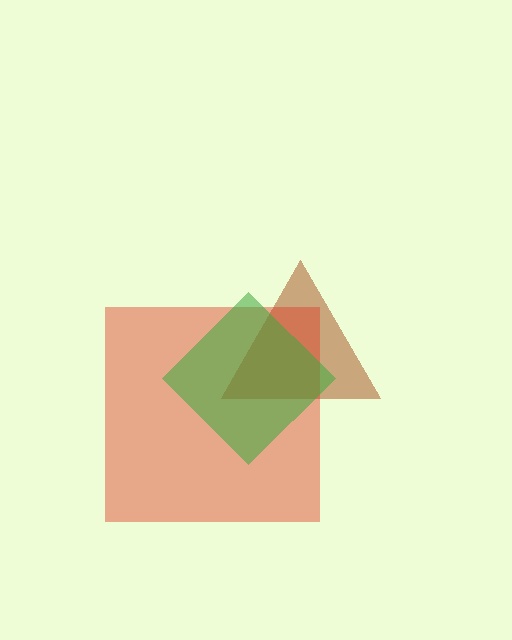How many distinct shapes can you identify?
There are 3 distinct shapes: a brown triangle, a red square, a green diamond.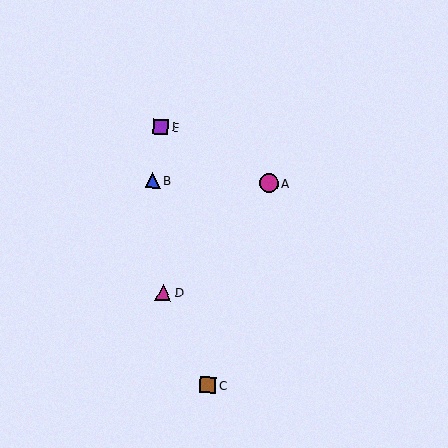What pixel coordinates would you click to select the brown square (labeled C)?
Click at (208, 385) to select the brown square C.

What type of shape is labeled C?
Shape C is a brown square.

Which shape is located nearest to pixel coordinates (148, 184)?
The blue triangle (labeled B) at (153, 181) is nearest to that location.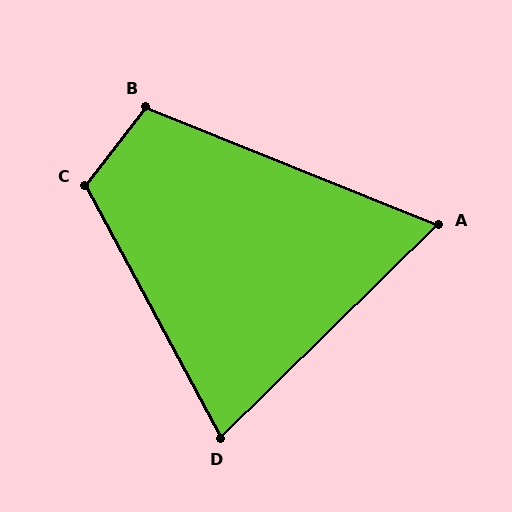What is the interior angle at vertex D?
Approximately 74 degrees (acute).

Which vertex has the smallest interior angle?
A, at approximately 66 degrees.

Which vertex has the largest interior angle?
C, at approximately 114 degrees.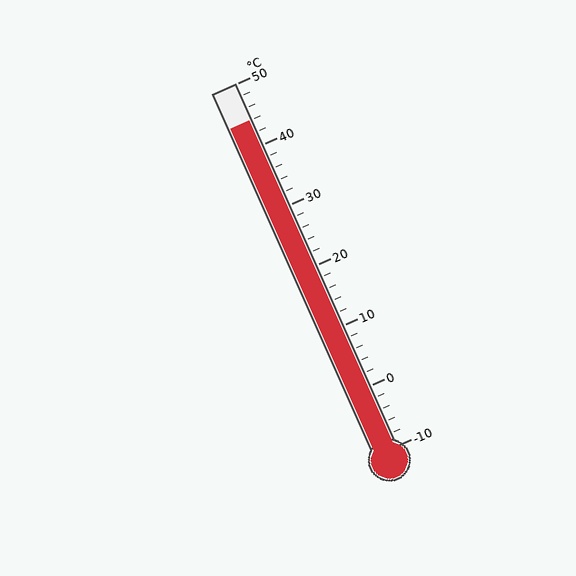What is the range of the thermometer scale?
The thermometer scale ranges from -10°C to 50°C.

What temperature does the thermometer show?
The thermometer shows approximately 44°C.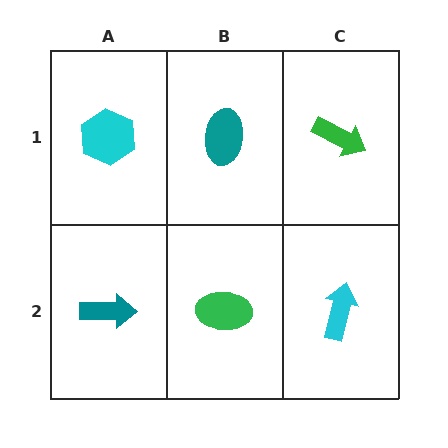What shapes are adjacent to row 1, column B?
A green ellipse (row 2, column B), a cyan hexagon (row 1, column A), a green arrow (row 1, column C).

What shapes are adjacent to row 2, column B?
A teal ellipse (row 1, column B), a teal arrow (row 2, column A), a cyan arrow (row 2, column C).